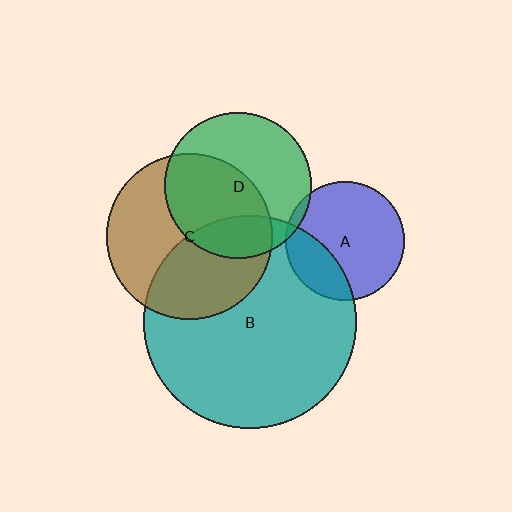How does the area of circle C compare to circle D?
Approximately 1.3 times.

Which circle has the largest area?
Circle B (teal).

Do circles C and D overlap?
Yes.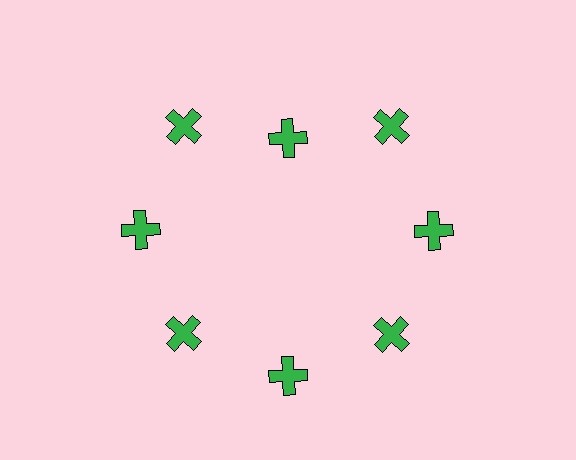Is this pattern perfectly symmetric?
No. The 8 green crosses are arranged in a ring, but one element near the 12 o'clock position is pulled inward toward the center, breaking the 8-fold rotational symmetry.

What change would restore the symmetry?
The symmetry would be restored by moving it outward, back onto the ring so that all 8 crosses sit at equal angles and equal distance from the center.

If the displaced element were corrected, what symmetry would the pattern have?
It would have 8-fold rotational symmetry — the pattern would map onto itself every 45 degrees.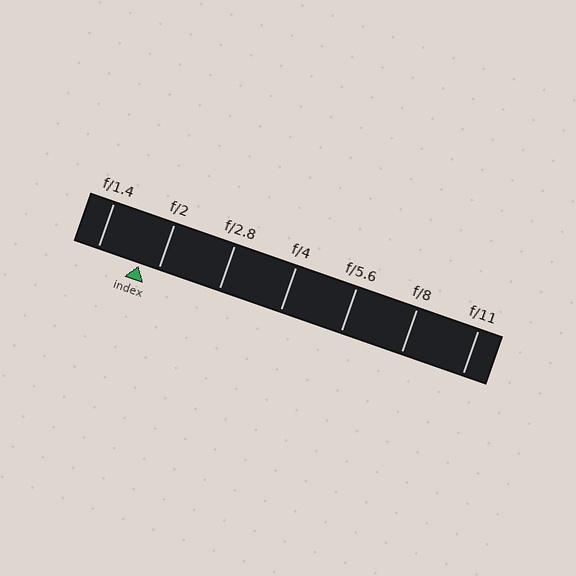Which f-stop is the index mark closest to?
The index mark is closest to f/2.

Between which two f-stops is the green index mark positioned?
The index mark is between f/1.4 and f/2.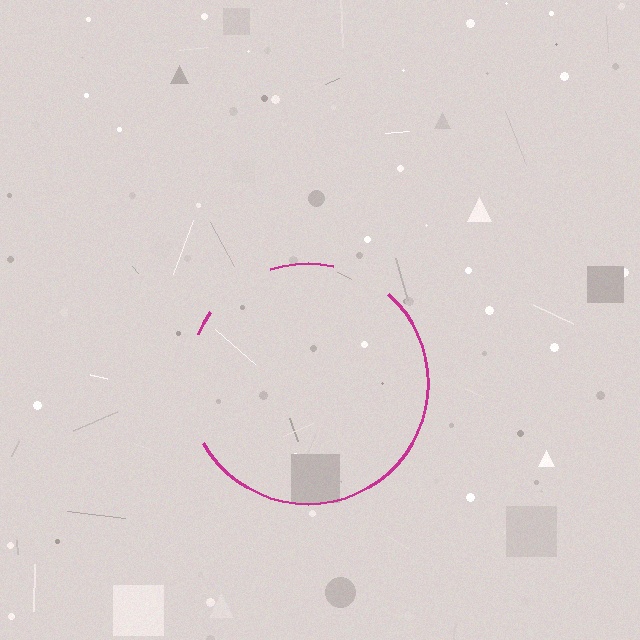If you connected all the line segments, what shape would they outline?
They would outline a circle.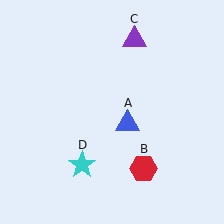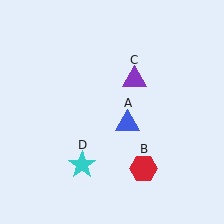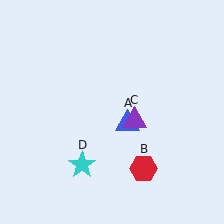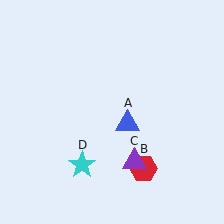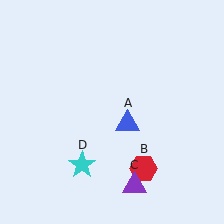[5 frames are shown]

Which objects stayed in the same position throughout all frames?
Blue triangle (object A) and red hexagon (object B) and cyan star (object D) remained stationary.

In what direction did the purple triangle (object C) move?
The purple triangle (object C) moved down.